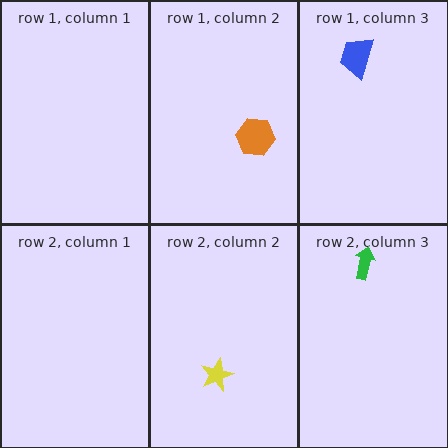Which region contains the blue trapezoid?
The row 1, column 3 region.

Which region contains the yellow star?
The row 2, column 2 region.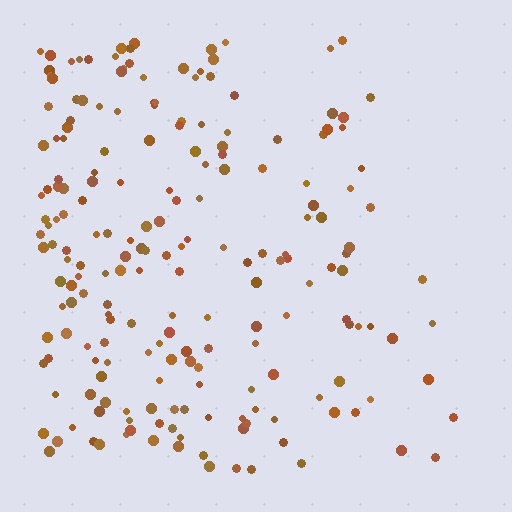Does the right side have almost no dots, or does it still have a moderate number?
Still a moderate number, just noticeably fewer than the left.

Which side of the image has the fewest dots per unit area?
The right.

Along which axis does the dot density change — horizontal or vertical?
Horizontal.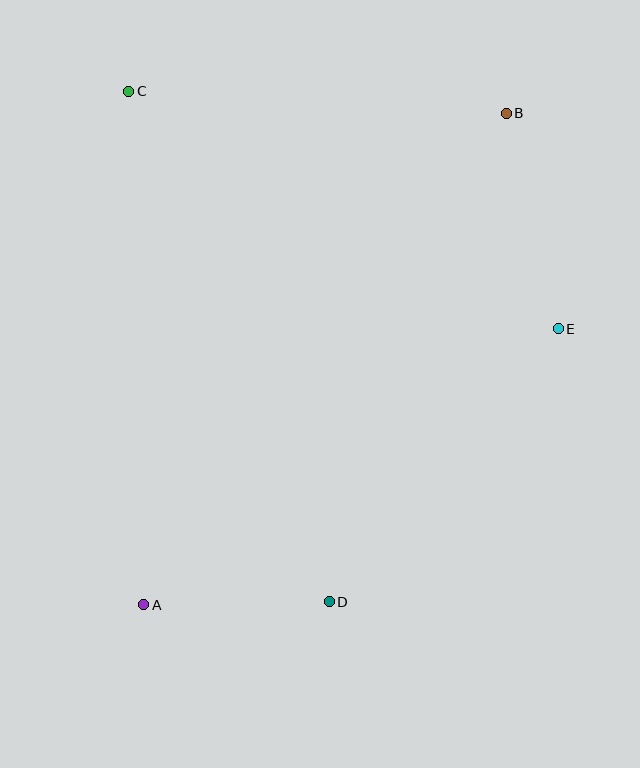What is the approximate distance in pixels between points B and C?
The distance between B and C is approximately 378 pixels.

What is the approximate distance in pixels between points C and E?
The distance between C and E is approximately 491 pixels.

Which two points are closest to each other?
Points A and D are closest to each other.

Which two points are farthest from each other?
Points A and B are farthest from each other.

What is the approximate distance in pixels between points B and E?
The distance between B and E is approximately 222 pixels.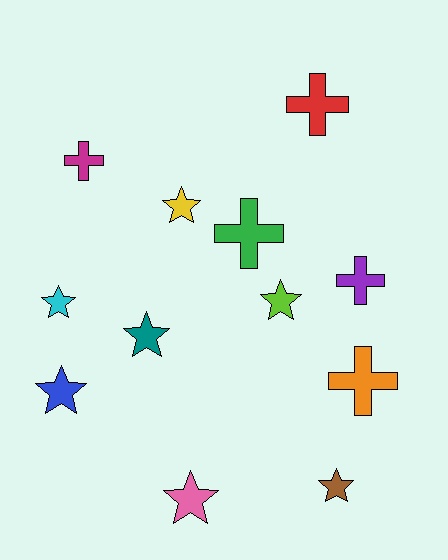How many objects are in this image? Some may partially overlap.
There are 12 objects.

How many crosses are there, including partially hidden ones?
There are 5 crosses.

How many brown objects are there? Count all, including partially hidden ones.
There is 1 brown object.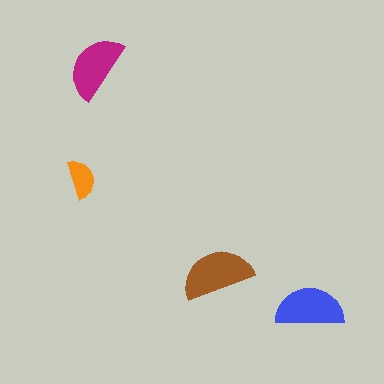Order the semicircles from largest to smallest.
the brown one, the blue one, the magenta one, the orange one.